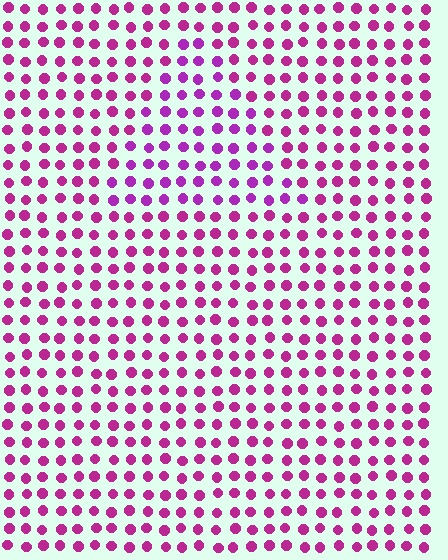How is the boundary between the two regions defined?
The boundary is defined purely by a slight shift in hue (about 22 degrees). Spacing, size, and orientation are identical on both sides.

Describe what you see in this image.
The image is filled with small magenta elements in a uniform arrangement. A triangle-shaped region is visible where the elements are tinted to a slightly different hue, forming a subtle color boundary.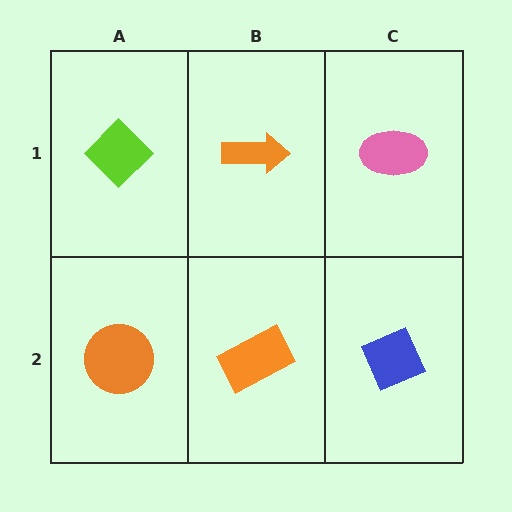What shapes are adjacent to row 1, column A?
An orange circle (row 2, column A), an orange arrow (row 1, column B).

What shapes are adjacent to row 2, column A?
A lime diamond (row 1, column A), an orange rectangle (row 2, column B).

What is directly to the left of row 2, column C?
An orange rectangle.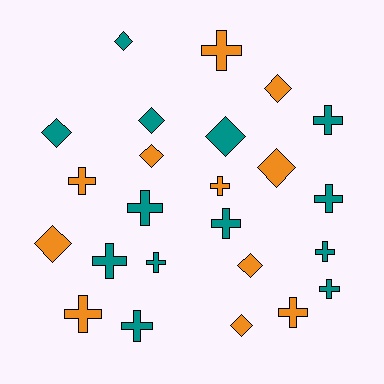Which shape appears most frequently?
Cross, with 14 objects.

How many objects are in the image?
There are 24 objects.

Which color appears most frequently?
Teal, with 13 objects.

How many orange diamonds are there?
There are 6 orange diamonds.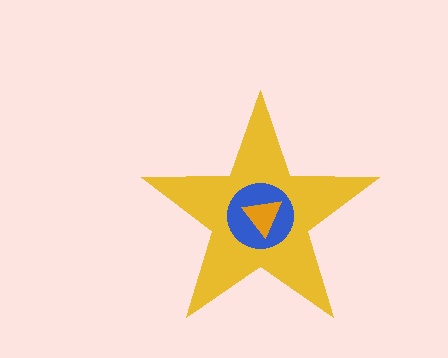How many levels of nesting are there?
3.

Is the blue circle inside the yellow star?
Yes.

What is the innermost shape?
The orange triangle.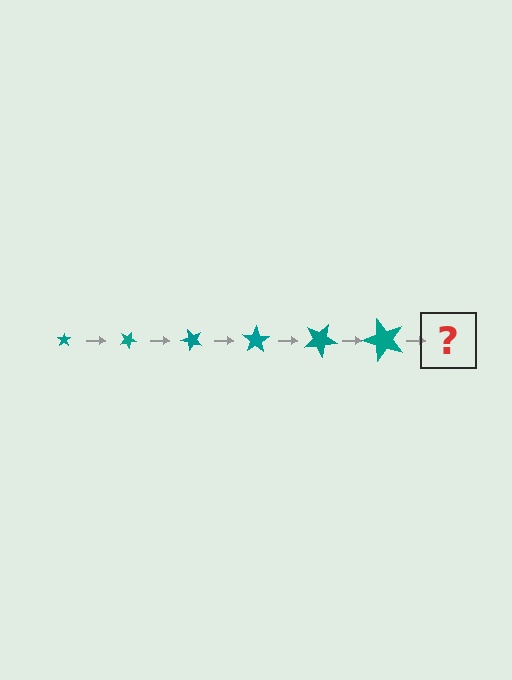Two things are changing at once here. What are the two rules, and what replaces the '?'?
The two rules are that the star grows larger each step and it rotates 25 degrees each step. The '?' should be a star, larger than the previous one and rotated 150 degrees from the start.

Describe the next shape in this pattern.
It should be a star, larger than the previous one and rotated 150 degrees from the start.